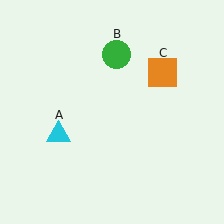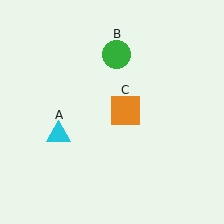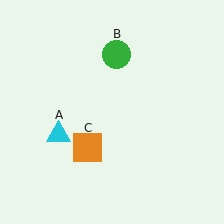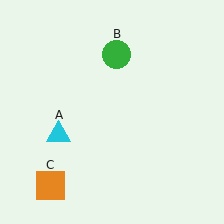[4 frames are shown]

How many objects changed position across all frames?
1 object changed position: orange square (object C).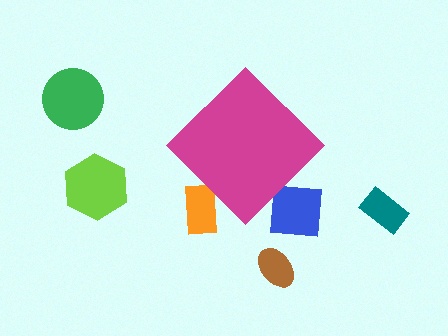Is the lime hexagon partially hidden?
No, the lime hexagon is fully visible.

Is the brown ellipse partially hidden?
No, the brown ellipse is fully visible.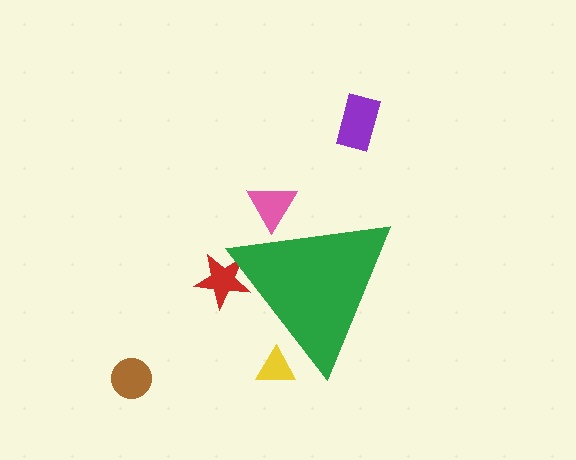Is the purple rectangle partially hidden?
No, the purple rectangle is fully visible.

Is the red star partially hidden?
Yes, the red star is partially hidden behind the green triangle.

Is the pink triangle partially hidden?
Yes, the pink triangle is partially hidden behind the green triangle.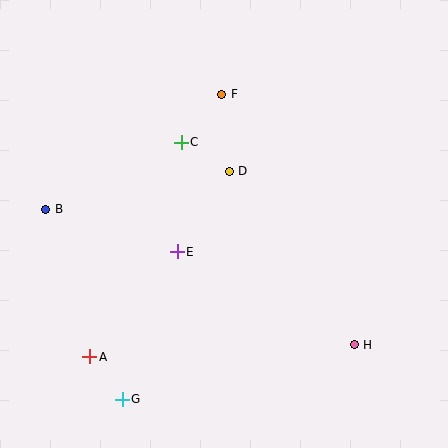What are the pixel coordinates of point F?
Point F is at (222, 94).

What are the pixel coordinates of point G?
Point G is at (122, 399).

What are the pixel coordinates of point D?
Point D is at (229, 171).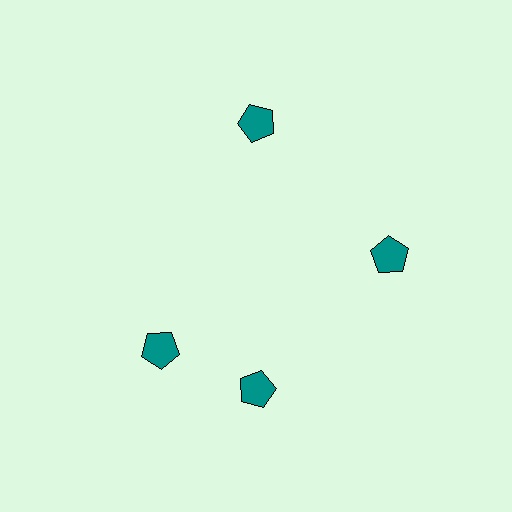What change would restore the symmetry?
The symmetry would be restored by rotating it back into even spacing with its neighbors so that all 4 pentagons sit at equal angles and equal distance from the center.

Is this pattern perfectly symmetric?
No. The 4 teal pentagons are arranged in a ring, but one element near the 9 o'clock position is rotated out of alignment along the ring, breaking the 4-fold rotational symmetry.